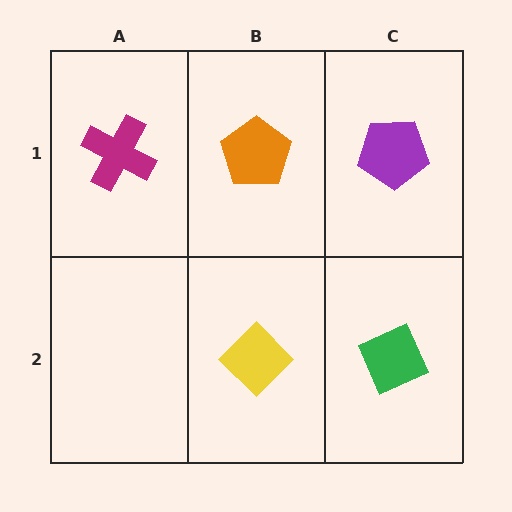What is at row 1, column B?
An orange pentagon.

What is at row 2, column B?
A yellow diamond.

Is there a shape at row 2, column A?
No, that cell is empty.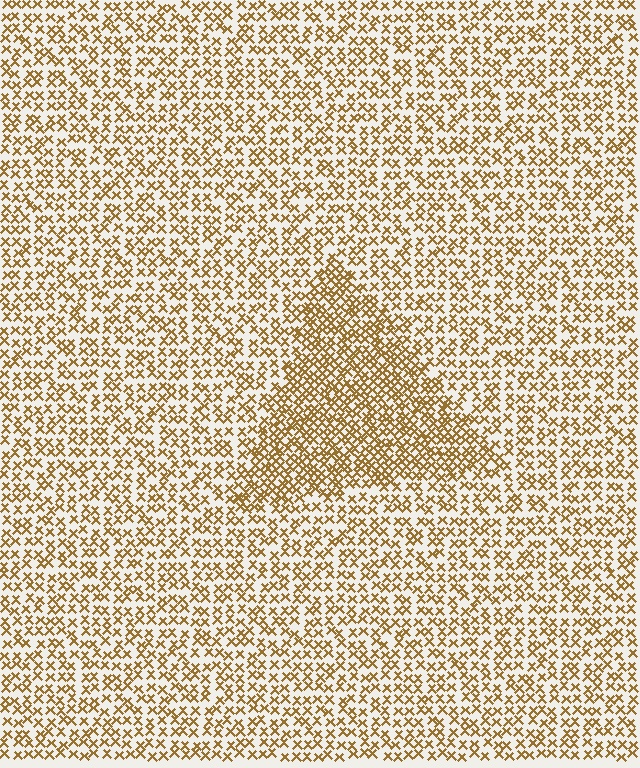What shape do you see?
I see a triangle.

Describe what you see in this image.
The image contains small brown elements arranged at two different densities. A triangle-shaped region is visible where the elements are more densely packed than the surrounding area.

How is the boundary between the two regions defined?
The boundary is defined by a change in element density (approximately 1.8x ratio). All elements are the same color, size, and shape.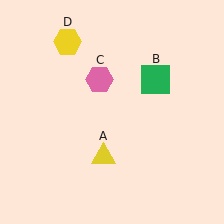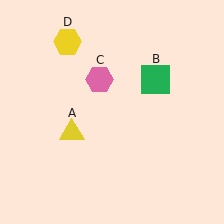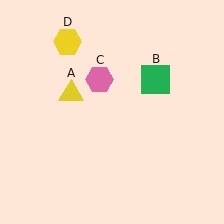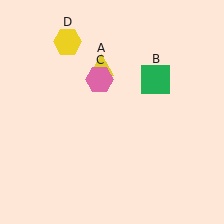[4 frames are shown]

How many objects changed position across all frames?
1 object changed position: yellow triangle (object A).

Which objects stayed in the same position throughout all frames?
Green square (object B) and pink hexagon (object C) and yellow hexagon (object D) remained stationary.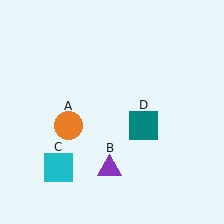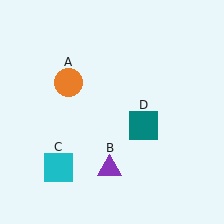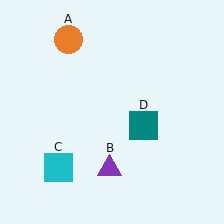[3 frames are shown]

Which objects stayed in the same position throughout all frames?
Purple triangle (object B) and cyan square (object C) and teal square (object D) remained stationary.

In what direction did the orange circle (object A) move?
The orange circle (object A) moved up.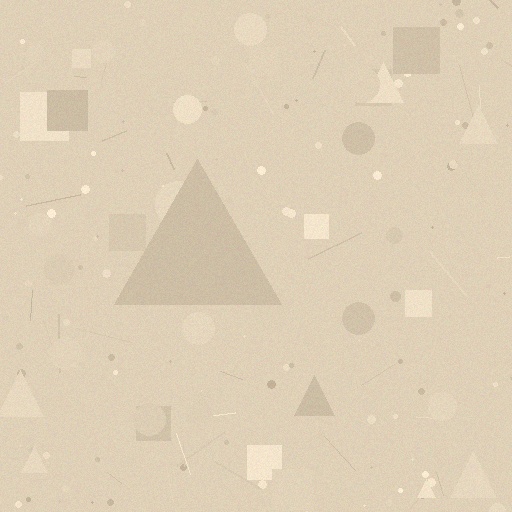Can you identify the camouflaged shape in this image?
The camouflaged shape is a triangle.